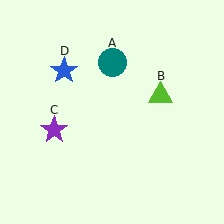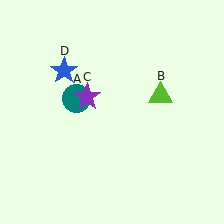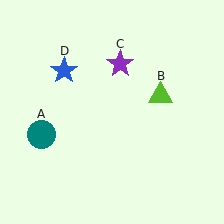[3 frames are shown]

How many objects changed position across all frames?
2 objects changed position: teal circle (object A), purple star (object C).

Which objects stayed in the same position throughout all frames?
Lime triangle (object B) and blue star (object D) remained stationary.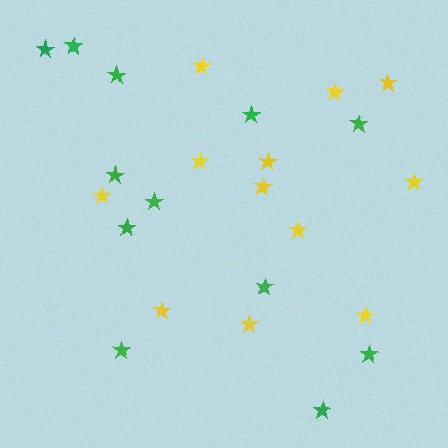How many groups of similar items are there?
There are 2 groups: one group of yellow stars (12) and one group of green stars (12).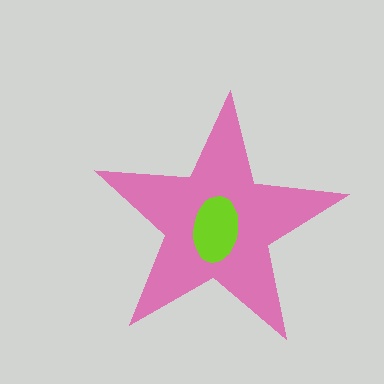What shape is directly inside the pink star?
The lime ellipse.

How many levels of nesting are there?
2.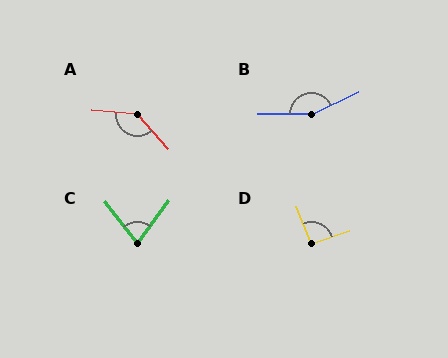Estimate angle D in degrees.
Approximately 94 degrees.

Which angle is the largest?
B, at approximately 154 degrees.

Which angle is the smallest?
C, at approximately 75 degrees.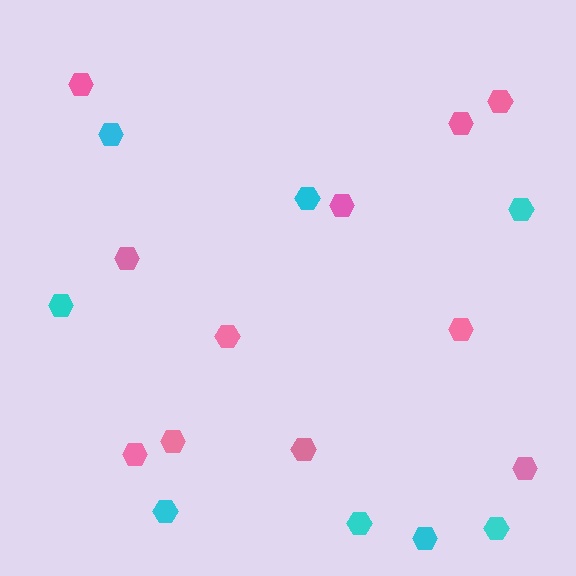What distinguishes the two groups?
There are 2 groups: one group of pink hexagons (11) and one group of cyan hexagons (8).